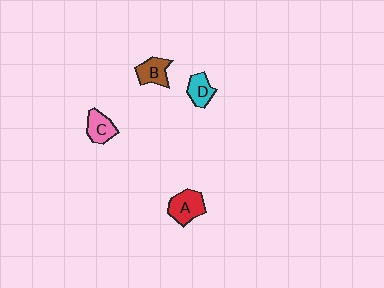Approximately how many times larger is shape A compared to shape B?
Approximately 1.3 times.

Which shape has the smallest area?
Shape D (cyan).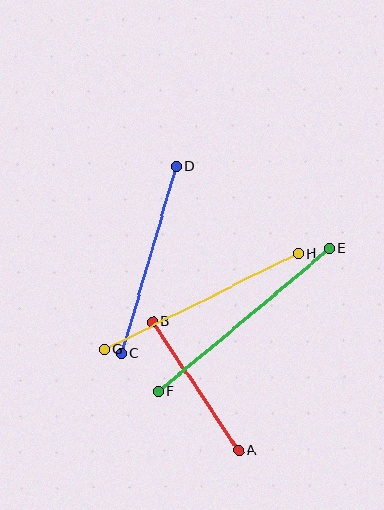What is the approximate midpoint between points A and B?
The midpoint is at approximately (195, 386) pixels.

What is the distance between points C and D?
The distance is approximately 194 pixels.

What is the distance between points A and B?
The distance is approximately 155 pixels.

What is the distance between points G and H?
The distance is approximately 216 pixels.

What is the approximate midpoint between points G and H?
The midpoint is at approximately (201, 301) pixels.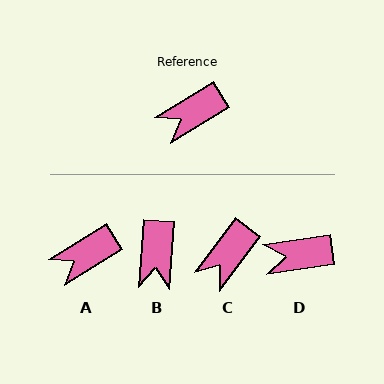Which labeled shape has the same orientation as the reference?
A.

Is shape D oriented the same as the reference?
No, it is off by about 23 degrees.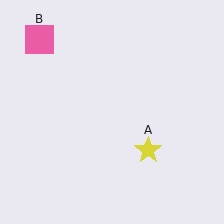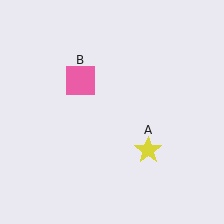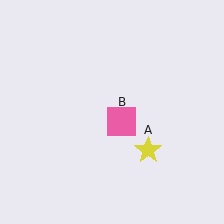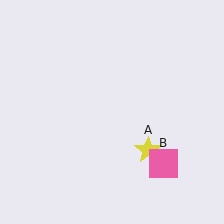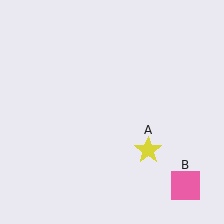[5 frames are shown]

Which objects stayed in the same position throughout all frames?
Yellow star (object A) remained stationary.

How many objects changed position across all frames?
1 object changed position: pink square (object B).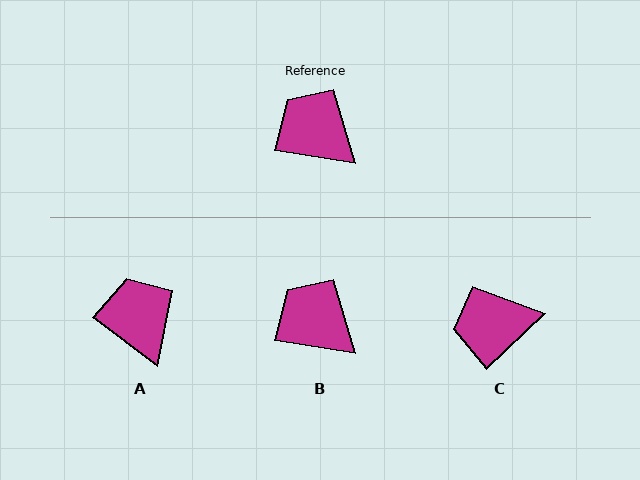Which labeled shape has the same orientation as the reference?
B.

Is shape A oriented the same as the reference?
No, it is off by about 28 degrees.